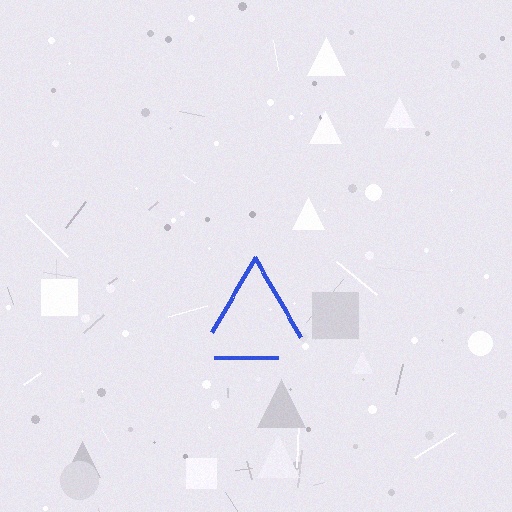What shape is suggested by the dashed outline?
The dashed outline suggests a triangle.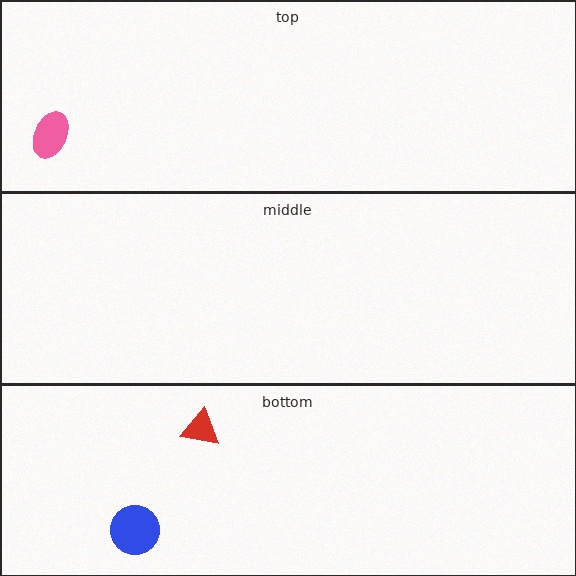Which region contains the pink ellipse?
The top region.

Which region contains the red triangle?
The bottom region.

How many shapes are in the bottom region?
2.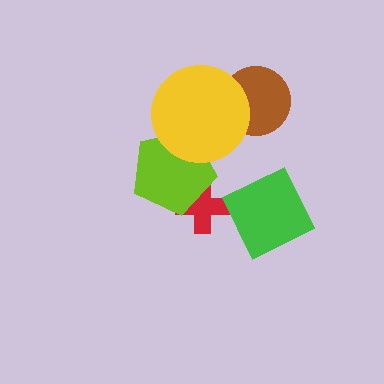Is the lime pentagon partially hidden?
Yes, it is partially covered by another shape.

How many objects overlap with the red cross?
1 object overlaps with the red cross.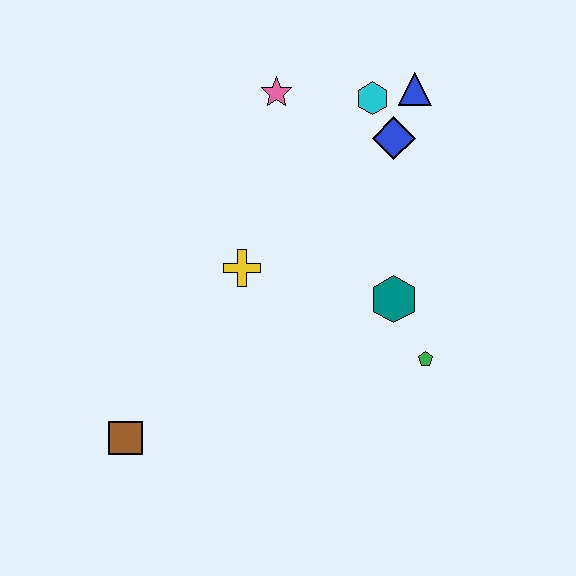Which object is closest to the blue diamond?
The cyan hexagon is closest to the blue diamond.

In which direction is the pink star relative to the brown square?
The pink star is above the brown square.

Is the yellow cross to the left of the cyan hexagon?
Yes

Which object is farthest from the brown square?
The blue triangle is farthest from the brown square.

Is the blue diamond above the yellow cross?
Yes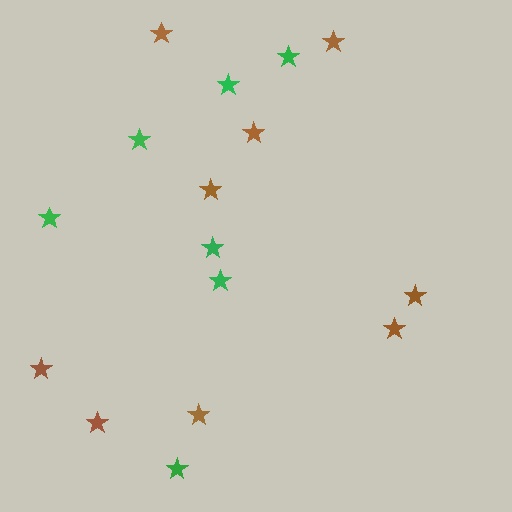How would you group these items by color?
There are 2 groups: one group of green stars (7) and one group of brown stars (9).